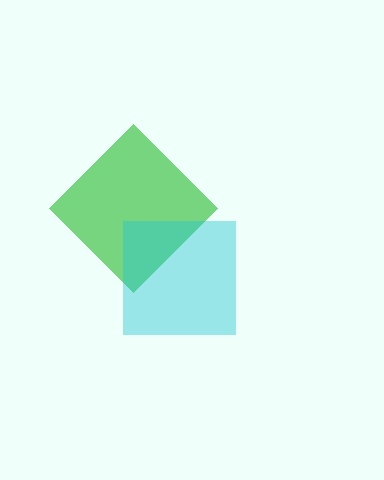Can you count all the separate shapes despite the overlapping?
Yes, there are 2 separate shapes.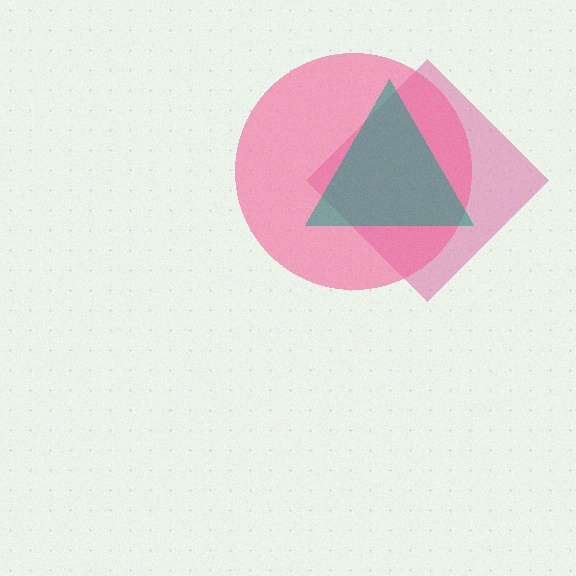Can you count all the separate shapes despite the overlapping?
Yes, there are 3 separate shapes.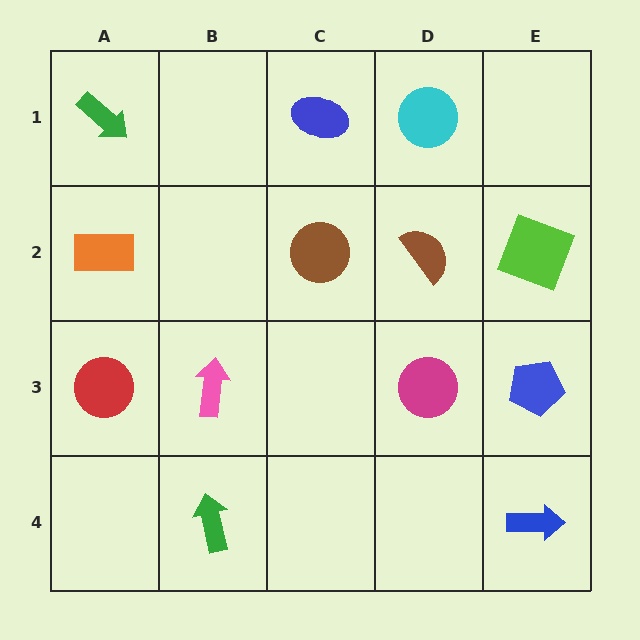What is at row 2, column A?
An orange rectangle.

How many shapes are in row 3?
4 shapes.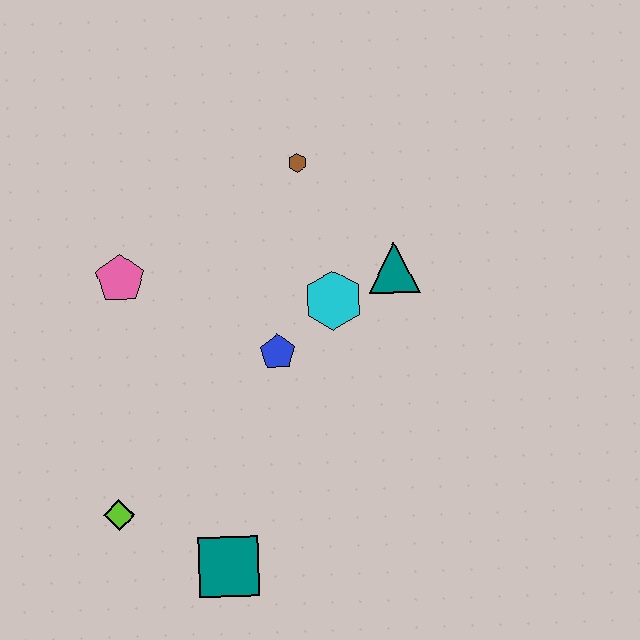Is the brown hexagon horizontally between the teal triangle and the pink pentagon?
Yes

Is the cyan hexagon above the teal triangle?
No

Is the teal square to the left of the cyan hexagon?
Yes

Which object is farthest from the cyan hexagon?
The lime diamond is farthest from the cyan hexagon.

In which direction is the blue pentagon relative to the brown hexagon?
The blue pentagon is below the brown hexagon.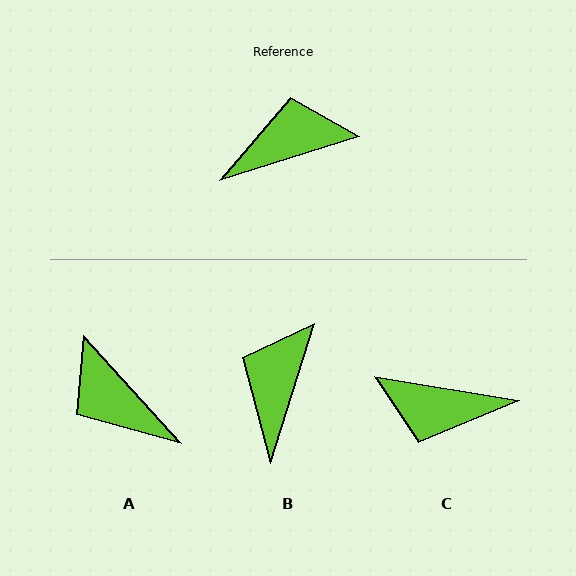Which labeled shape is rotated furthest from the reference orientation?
C, about 153 degrees away.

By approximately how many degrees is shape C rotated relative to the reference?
Approximately 153 degrees counter-clockwise.